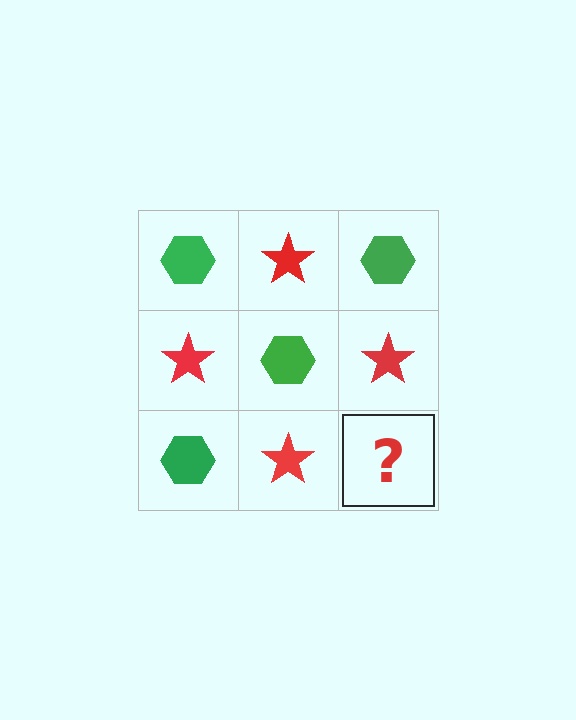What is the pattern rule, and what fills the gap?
The rule is that it alternates green hexagon and red star in a checkerboard pattern. The gap should be filled with a green hexagon.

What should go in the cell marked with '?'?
The missing cell should contain a green hexagon.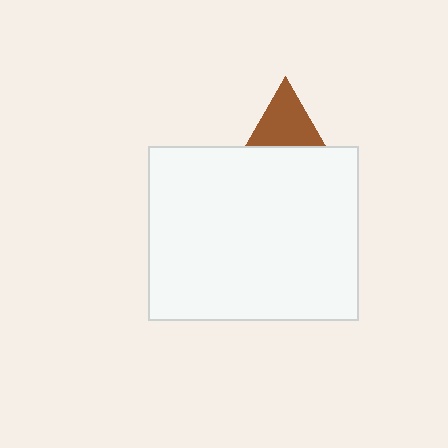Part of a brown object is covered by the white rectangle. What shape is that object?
It is a triangle.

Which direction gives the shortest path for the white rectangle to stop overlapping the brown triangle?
Moving down gives the shortest separation.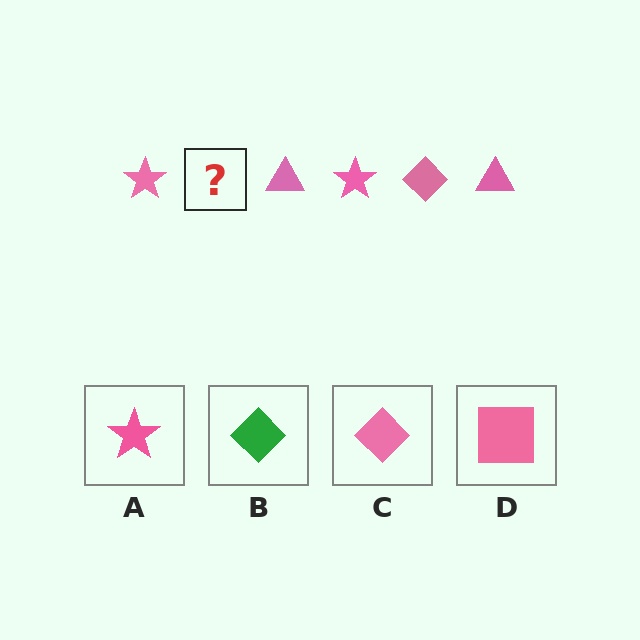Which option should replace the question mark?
Option C.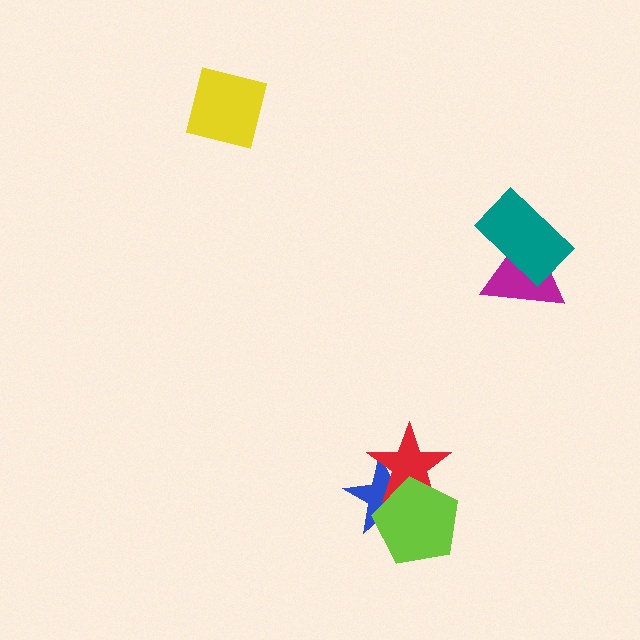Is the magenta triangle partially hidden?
Yes, it is partially covered by another shape.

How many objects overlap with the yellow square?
0 objects overlap with the yellow square.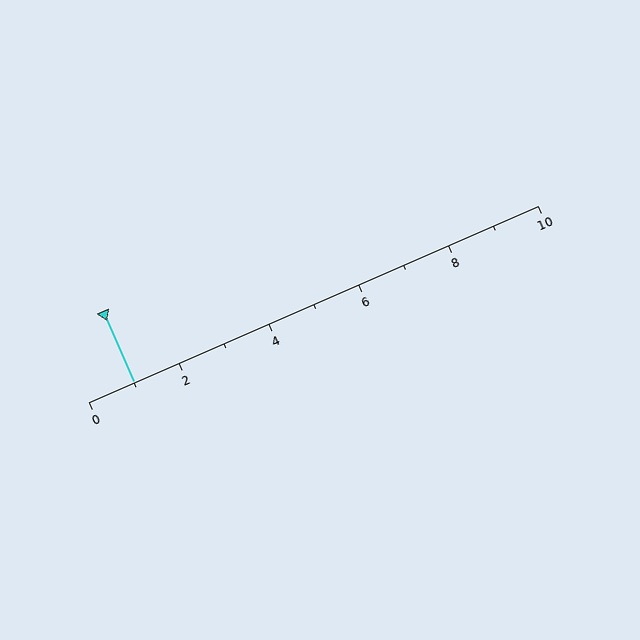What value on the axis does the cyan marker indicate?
The marker indicates approximately 1.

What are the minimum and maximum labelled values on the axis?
The axis runs from 0 to 10.